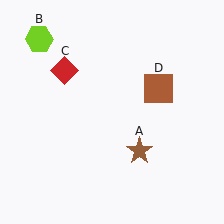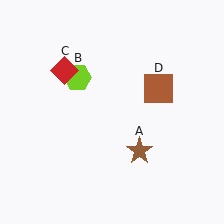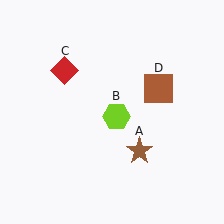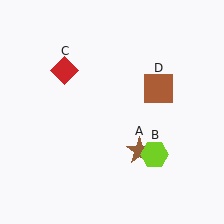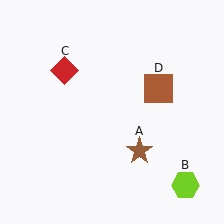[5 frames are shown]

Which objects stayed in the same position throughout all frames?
Brown star (object A) and red diamond (object C) and brown square (object D) remained stationary.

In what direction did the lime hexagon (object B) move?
The lime hexagon (object B) moved down and to the right.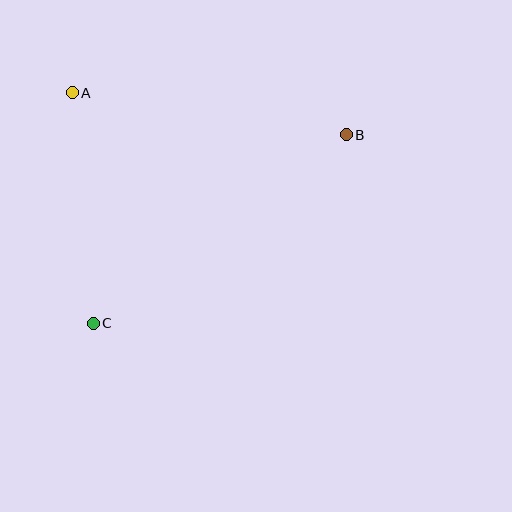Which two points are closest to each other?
Points A and C are closest to each other.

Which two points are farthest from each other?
Points B and C are farthest from each other.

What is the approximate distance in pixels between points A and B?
The distance between A and B is approximately 277 pixels.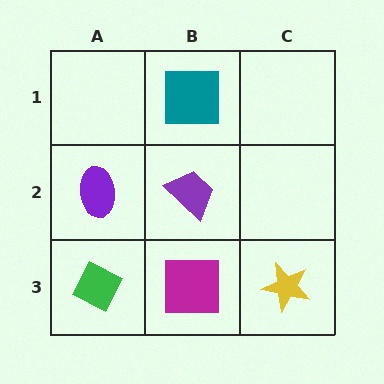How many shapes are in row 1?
1 shape.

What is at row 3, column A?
A green diamond.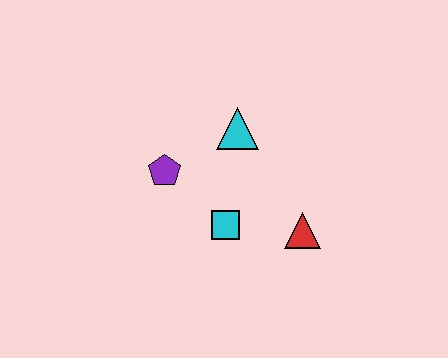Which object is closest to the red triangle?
The cyan square is closest to the red triangle.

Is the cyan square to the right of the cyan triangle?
No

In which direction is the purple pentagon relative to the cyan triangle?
The purple pentagon is to the left of the cyan triangle.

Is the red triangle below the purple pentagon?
Yes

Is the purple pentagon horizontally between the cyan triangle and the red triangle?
No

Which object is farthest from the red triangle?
The purple pentagon is farthest from the red triangle.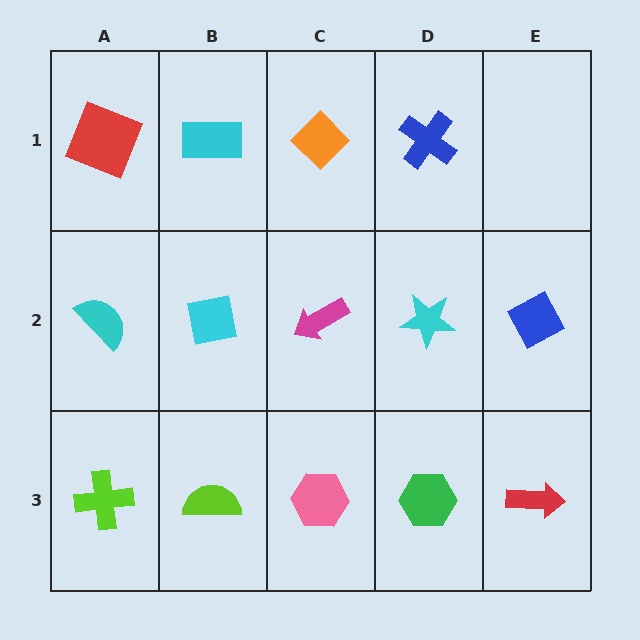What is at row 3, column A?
A lime cross.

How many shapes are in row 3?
5 shapes.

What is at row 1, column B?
A cyan rectangle.